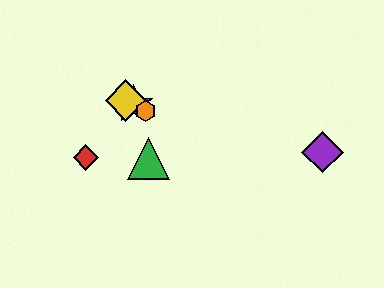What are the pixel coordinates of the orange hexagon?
The orange hexagon is at (146, 111).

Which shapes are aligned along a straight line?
The blue star, the yellow diamond, the orange hexagon are aligned along a straight line.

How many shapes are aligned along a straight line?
3 shapes (the blue star, the yellow diamond, the orange hexagon) are aligned along a straight line.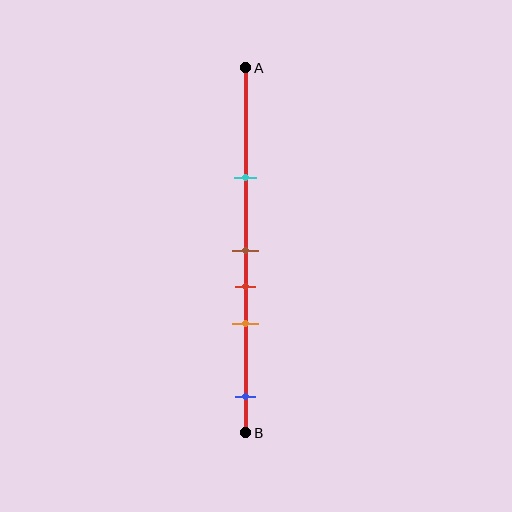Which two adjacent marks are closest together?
The brown and red marks are the closest adjacent pair.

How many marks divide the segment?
There are 5 marks dividing the segment.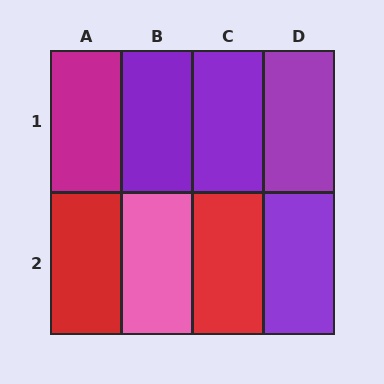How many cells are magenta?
1 cell is magenta.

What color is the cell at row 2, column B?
Pink.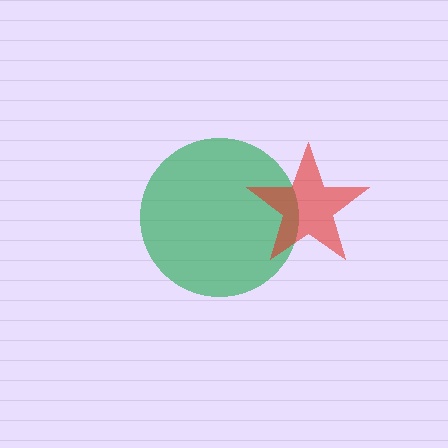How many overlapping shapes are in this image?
There are 2 overlapping shapes in the image.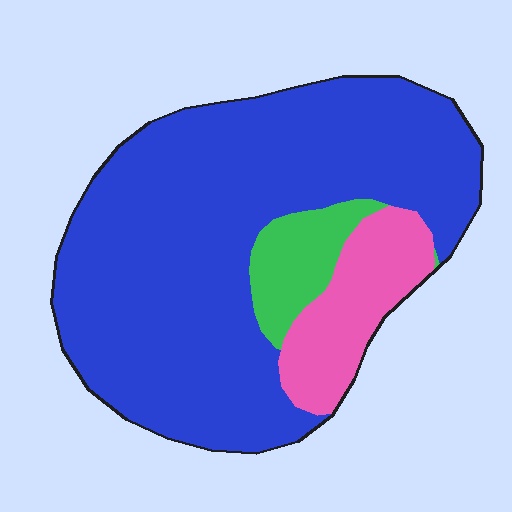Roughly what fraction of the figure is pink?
Pink covers roughly 15% of the figure.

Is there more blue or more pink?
Blue.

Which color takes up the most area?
Blue, at roughly 75%.